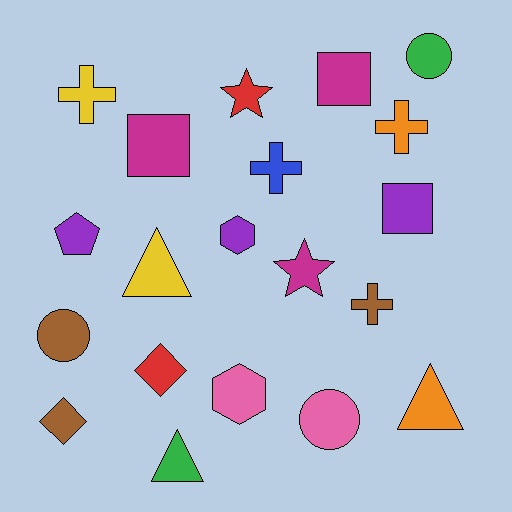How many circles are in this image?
There are 3 circles.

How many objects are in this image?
There are 20 objects.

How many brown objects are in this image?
There are 3 brown objects.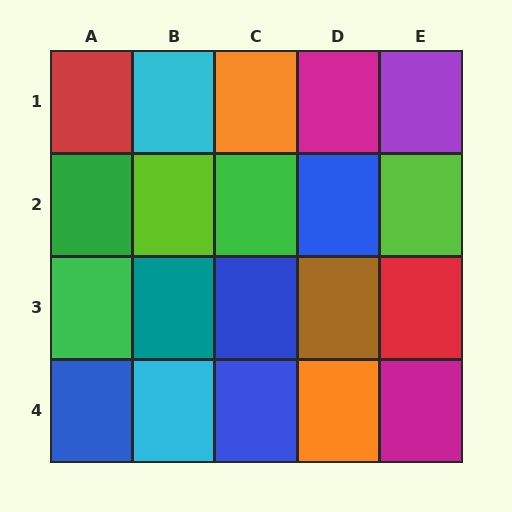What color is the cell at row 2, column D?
Blue.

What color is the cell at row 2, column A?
Green.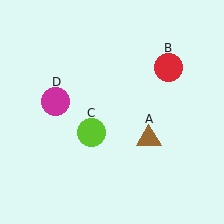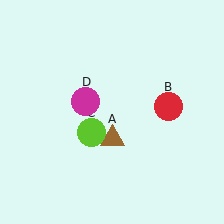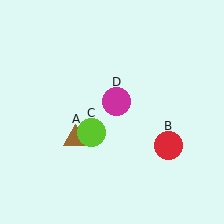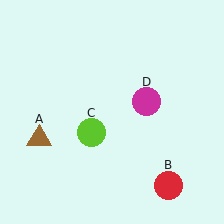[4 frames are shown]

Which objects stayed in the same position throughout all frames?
Lime circle (object C) remained stationary.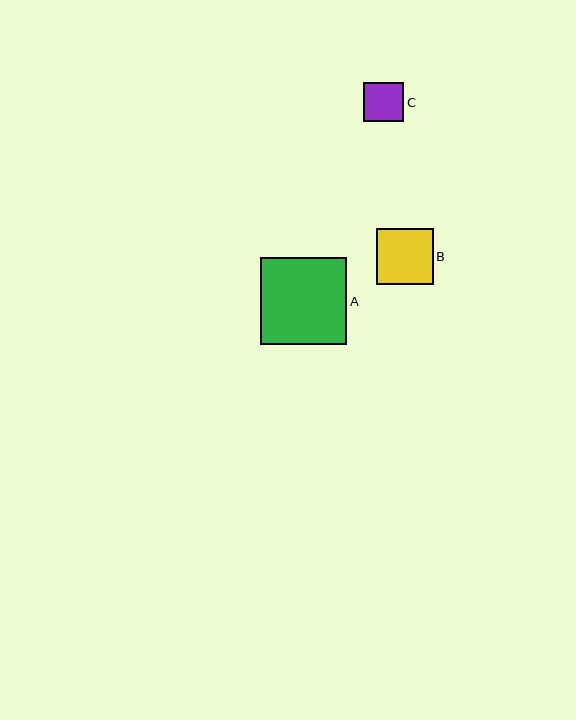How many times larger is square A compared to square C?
Square A is approximately 2.2 times the size of square C.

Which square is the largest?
Square A is the largest with a size of approximately 86 pixels.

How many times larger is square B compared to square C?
Square B is approximately 1.4 times the size of square C.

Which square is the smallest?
Square C is the smallest with a size of approximately 40 pixels.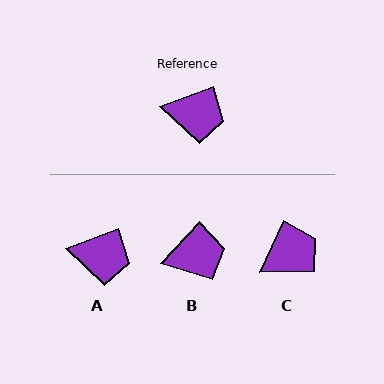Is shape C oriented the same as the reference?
No, it is off by about 45 degrees.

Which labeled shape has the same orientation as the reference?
A.